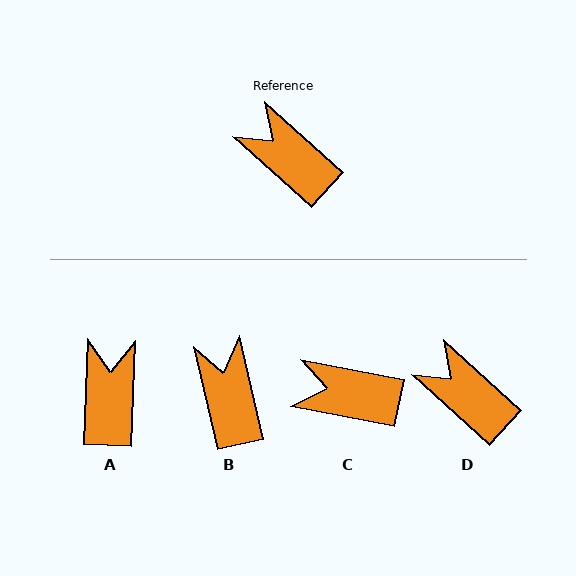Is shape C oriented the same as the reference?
No, it is off by about 31 degrees.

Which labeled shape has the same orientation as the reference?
D.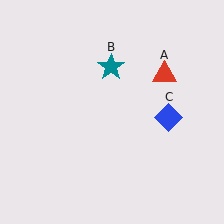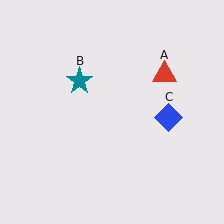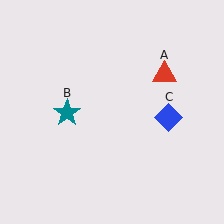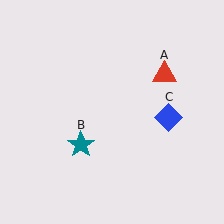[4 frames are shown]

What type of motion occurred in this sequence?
The teal star (object B) rotated counterclockwise around the center of the scene.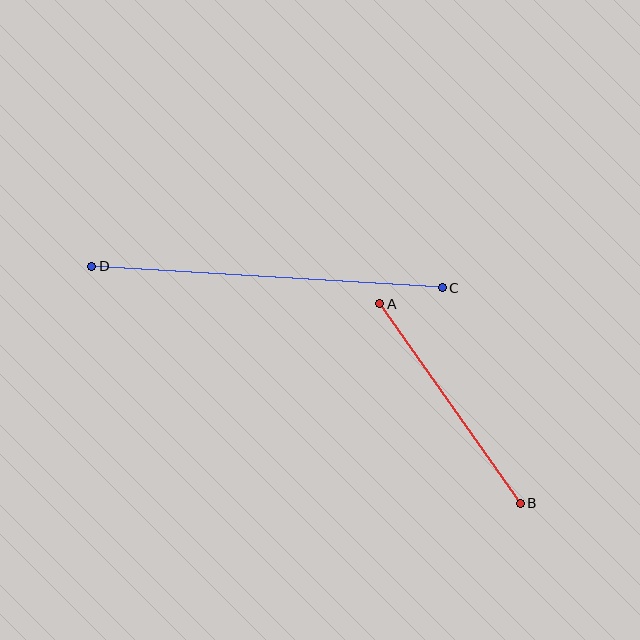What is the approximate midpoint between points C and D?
The midpoint is at approximately (267, 277) pixels.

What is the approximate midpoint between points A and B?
The midpoint is at approximately (450, 404) pixels.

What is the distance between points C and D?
The distance is approximately 351 pixels.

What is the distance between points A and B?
The distance is approximately 244 pixels.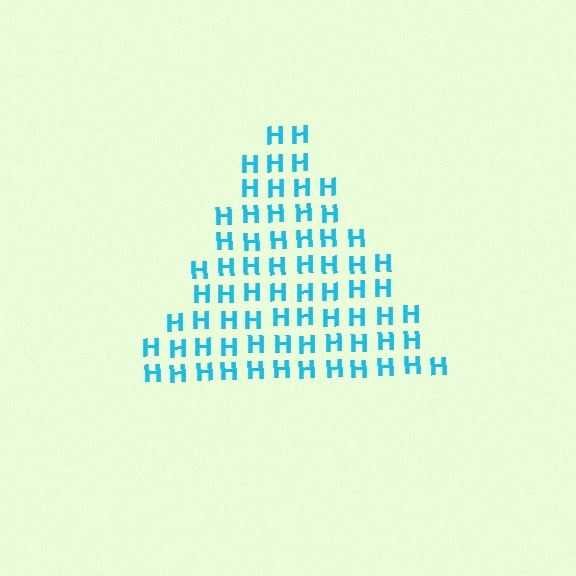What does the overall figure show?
The overall figure shows a triangle.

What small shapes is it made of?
It is made of small letter H's.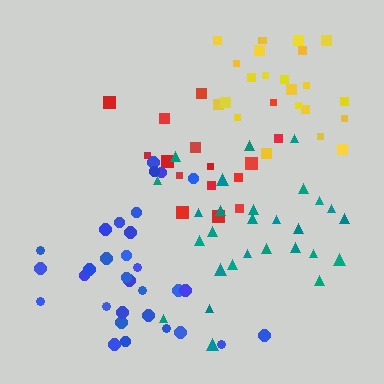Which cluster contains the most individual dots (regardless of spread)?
Blue (31).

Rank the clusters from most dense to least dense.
yellow, blue, teal, red.